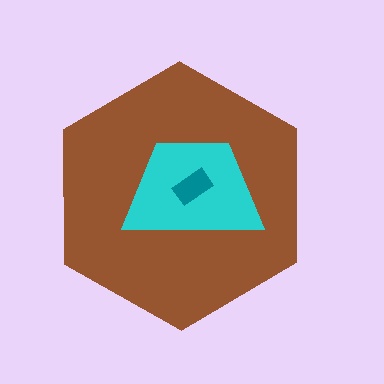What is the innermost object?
The teal rectangle.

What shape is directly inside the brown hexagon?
The cyan trapezoid.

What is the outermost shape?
The brown hexagon.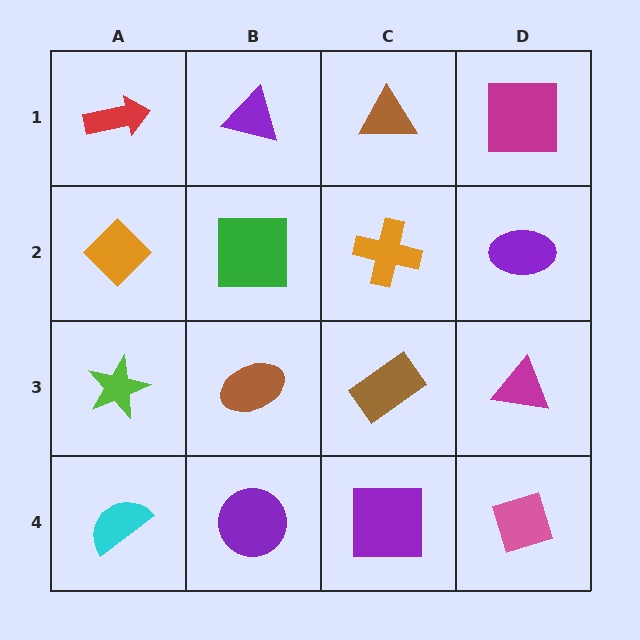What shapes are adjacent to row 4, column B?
A brown ellipse (row 3, column B), a cyan semicircle (row 4, column A), a purple square (row 4, column C).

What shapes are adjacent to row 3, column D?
A purple ellipse (row 2, column D), a pink diamond (row 4, column D), a brown rectangle (row 3, column C).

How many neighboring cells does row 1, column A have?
2.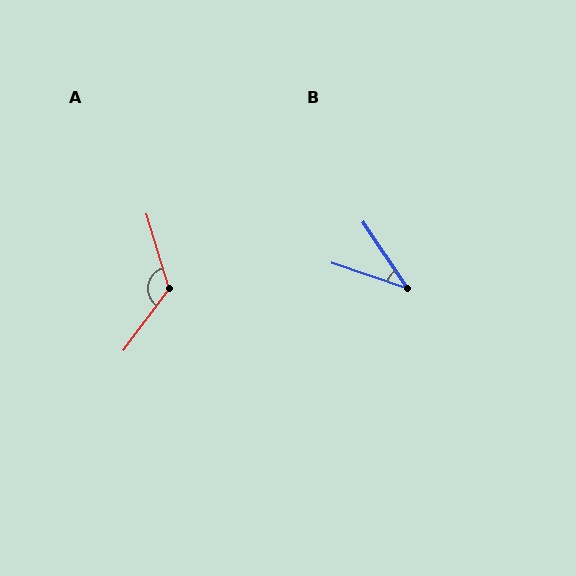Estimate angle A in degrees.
Approximately 127 degrees.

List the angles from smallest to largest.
B (38°), A (127°).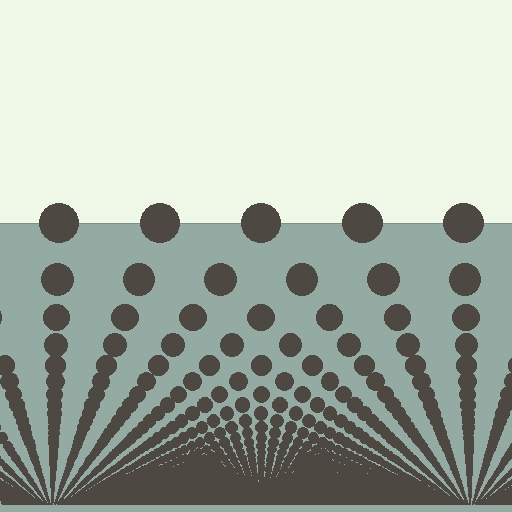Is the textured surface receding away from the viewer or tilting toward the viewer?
The surface appears to tilt toward the viewer. Texture elements get larger and sparser toward the top.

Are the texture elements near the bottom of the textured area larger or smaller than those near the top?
Smaller. The gradient is inverted — elements near the bottom are smaller and denser.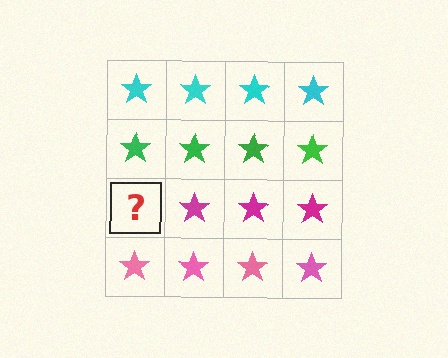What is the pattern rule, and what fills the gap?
The rule is that each row has a consistent color. The gap should be filled with a magenta star.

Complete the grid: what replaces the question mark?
The question mark should be replaced with a magenta star.